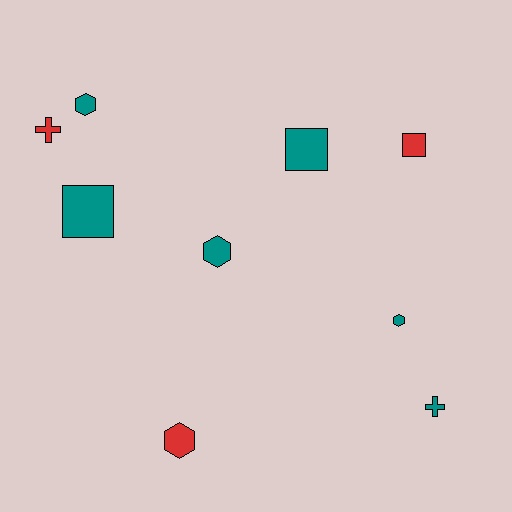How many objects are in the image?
There are 9 objects.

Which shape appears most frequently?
Hexagon, with 4 objects.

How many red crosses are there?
There is 1 red cross.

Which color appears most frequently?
Teal, with 6 objects.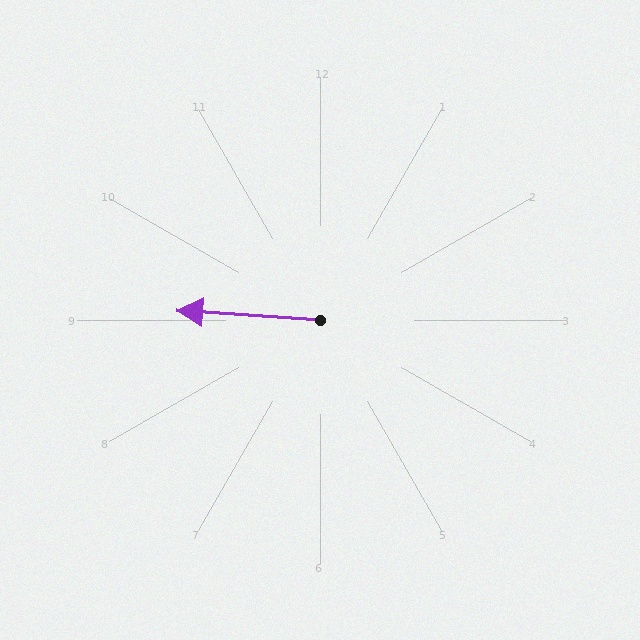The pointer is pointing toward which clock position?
Roughly 9 o'clock.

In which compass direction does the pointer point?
West.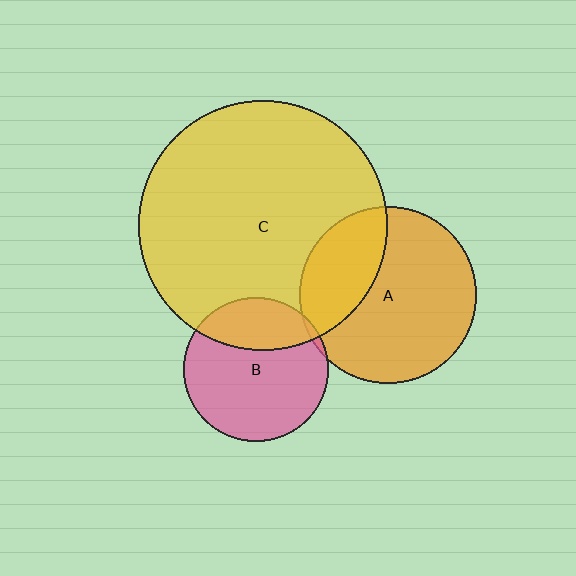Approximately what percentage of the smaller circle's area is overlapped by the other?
Approximately 5%.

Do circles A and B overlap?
Yes.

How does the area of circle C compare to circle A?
Approximately 2.0 times.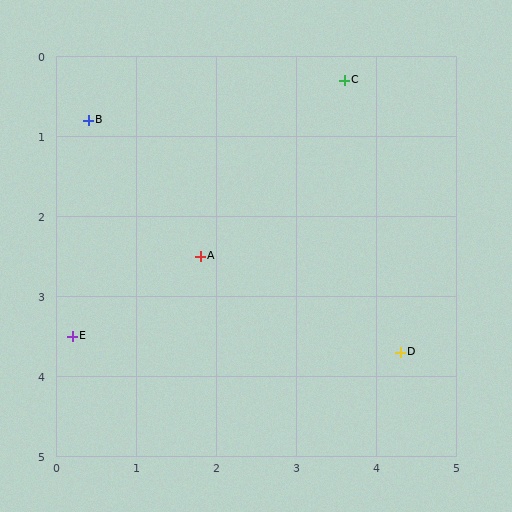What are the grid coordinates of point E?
Point E is at approximately (0.2, 3.5).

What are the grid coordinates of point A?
Point A is at approximately (1.8, 2.5).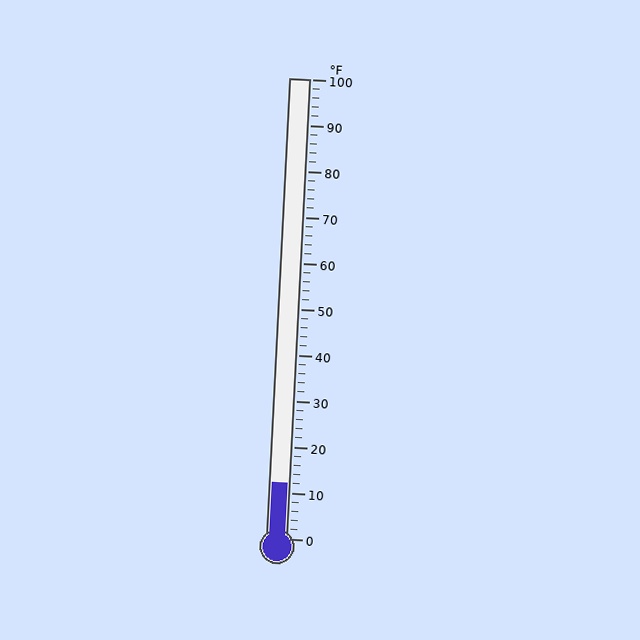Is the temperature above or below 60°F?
The temperature is below 60°F.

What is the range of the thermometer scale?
The thermometer scale ranges from 0°F to 100°F.